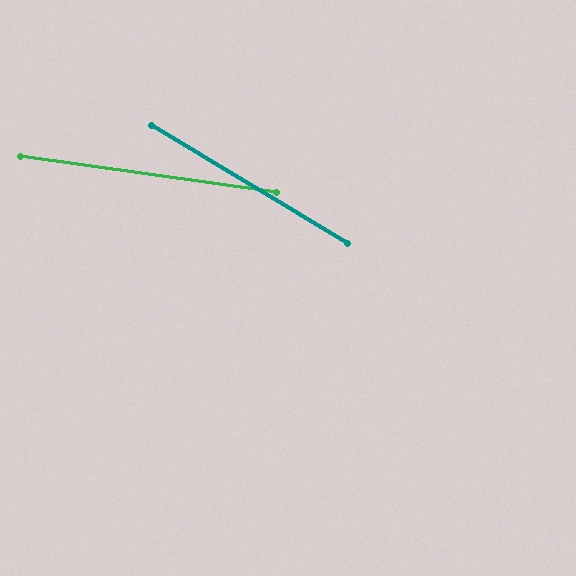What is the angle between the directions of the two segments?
Approximately 23 degrees.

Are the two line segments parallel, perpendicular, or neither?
Neither parallel nor perpendicular — they differ by about 23°.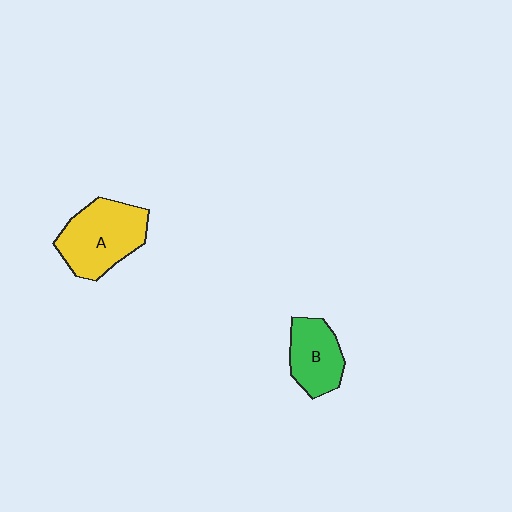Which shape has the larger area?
Shape A (yellow).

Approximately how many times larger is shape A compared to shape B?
Approximately 1.5 times.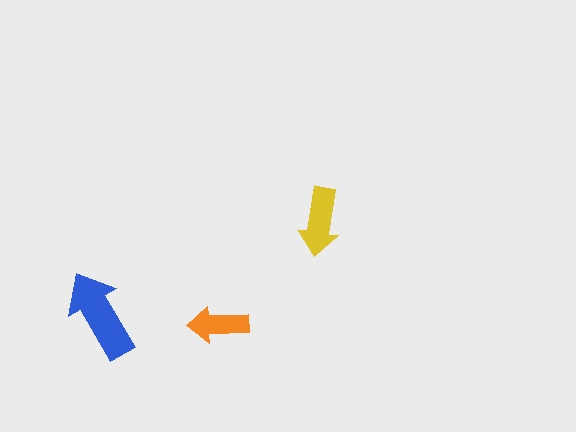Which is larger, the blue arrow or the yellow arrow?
The blue one.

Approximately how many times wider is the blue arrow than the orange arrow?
About 1.5 times wider.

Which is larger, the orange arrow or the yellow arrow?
The yellow one.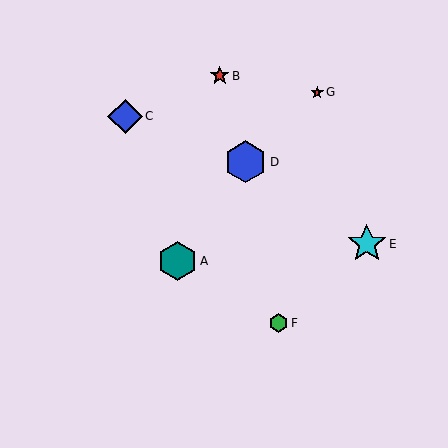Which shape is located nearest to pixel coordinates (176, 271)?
The teal hexagon (labeled A) at (178, 261) is nearest to that location.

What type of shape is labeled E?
Shape E is a cyan star.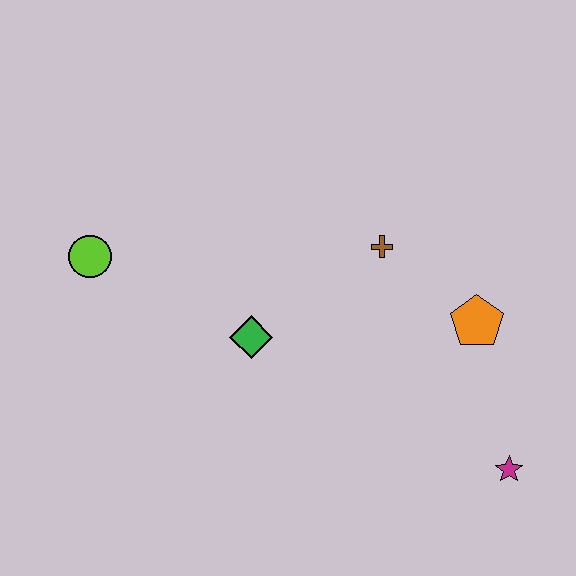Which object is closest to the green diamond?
The brown cross is closest to the green diamond.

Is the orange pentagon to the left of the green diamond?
No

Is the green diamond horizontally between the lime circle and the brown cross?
Yes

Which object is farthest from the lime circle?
The magenta star is farthest from the lime circle.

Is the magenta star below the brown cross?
Yes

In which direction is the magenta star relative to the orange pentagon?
The magenta star is below the orange pentagon.